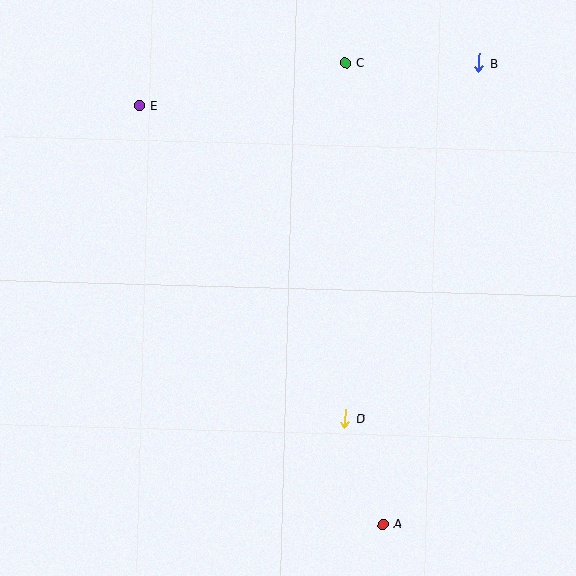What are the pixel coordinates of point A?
Point A is at (383, 524).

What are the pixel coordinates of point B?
Point B is at (479, 63).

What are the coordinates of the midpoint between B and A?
The midpoint between B and A is at (431, 294).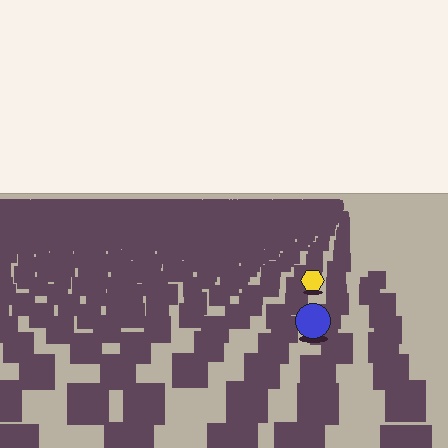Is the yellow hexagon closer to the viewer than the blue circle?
No. The blue circle is closer — you can tell from the texture gradient: the ground texture is coarser near it.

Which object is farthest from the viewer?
The yellow hexagon is farthest from the viewer. It appears smaller and the ground texture around it is denser.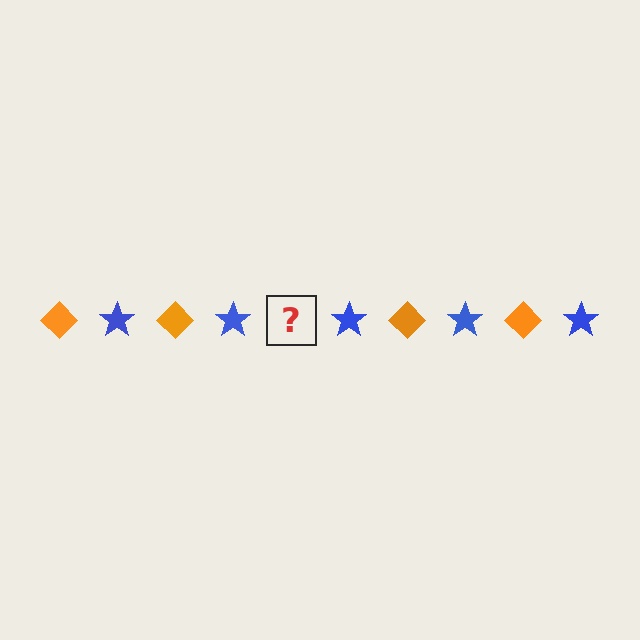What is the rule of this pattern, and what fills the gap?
The rule is that the pattern alternates between orange diamond and blue star. The gap should be filled with an orange diamond.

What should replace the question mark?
The question mark should be replaced with an orange diamond.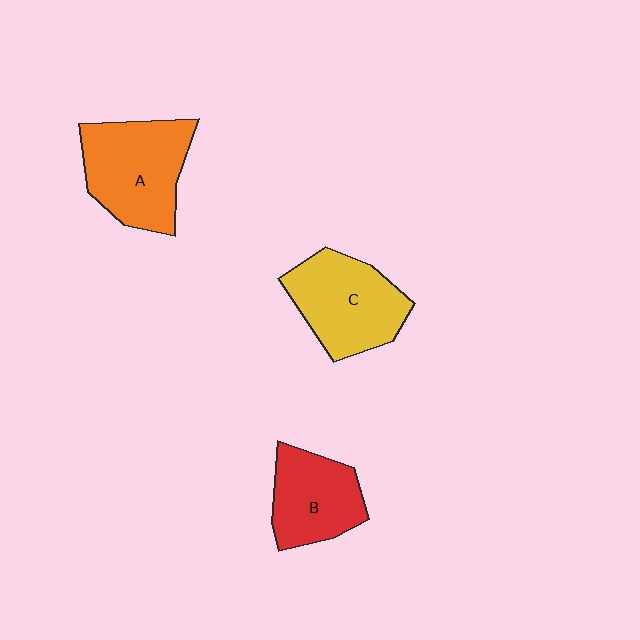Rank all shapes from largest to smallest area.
From largest to smallest: A (orange), C (yellow), B (red).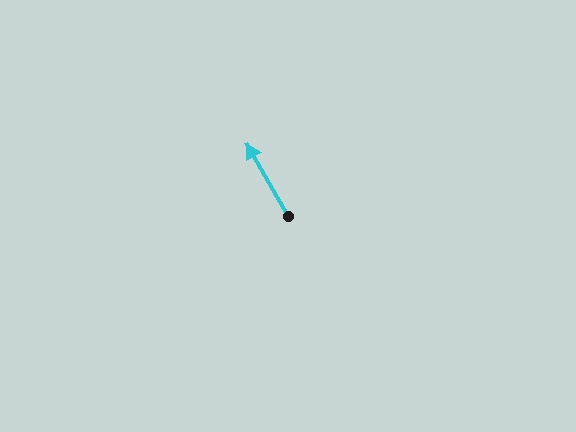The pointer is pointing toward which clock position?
Roughly 11 o'clock.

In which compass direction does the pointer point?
Northwest.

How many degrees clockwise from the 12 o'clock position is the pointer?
Approximately 330 degrees.